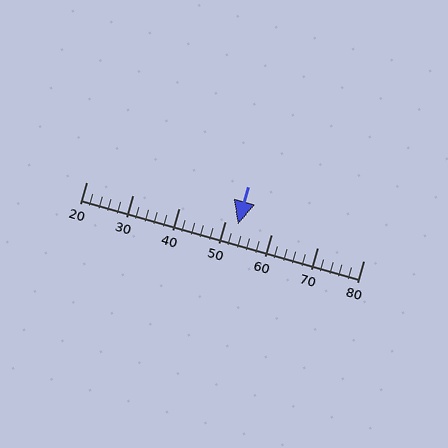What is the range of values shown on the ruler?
The ruler shows values from 20 to 80.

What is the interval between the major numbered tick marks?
The major tick marks are spaced 10 units apart.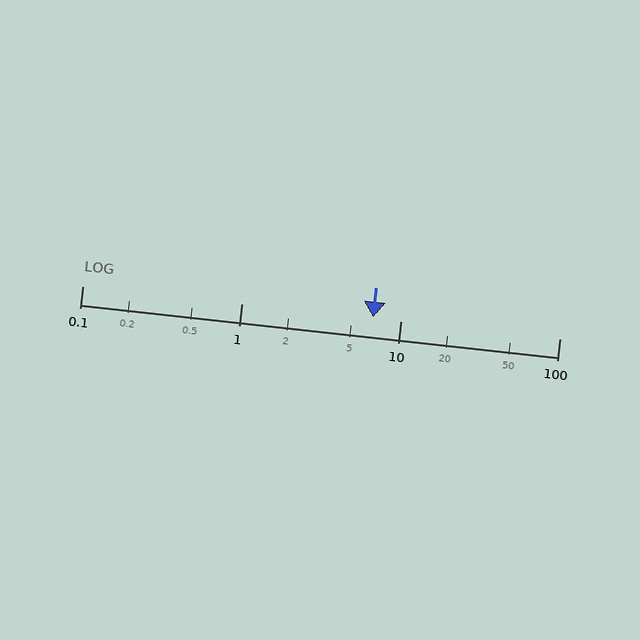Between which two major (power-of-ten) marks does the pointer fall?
The pointer is between 1 and 10.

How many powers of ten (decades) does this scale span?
The scale spans 3 decades, from 0.1 to 100.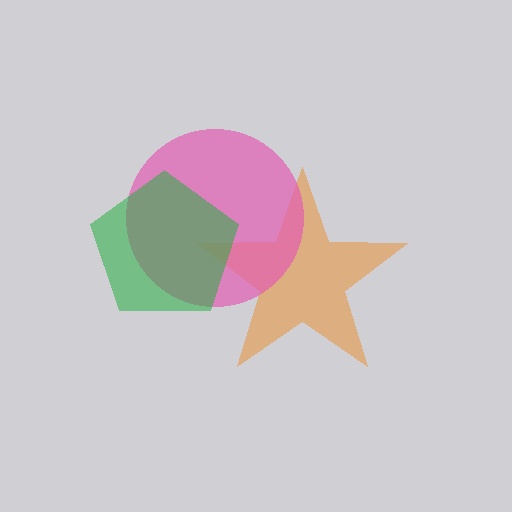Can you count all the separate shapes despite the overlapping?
Yes, there are 3 separate shapes.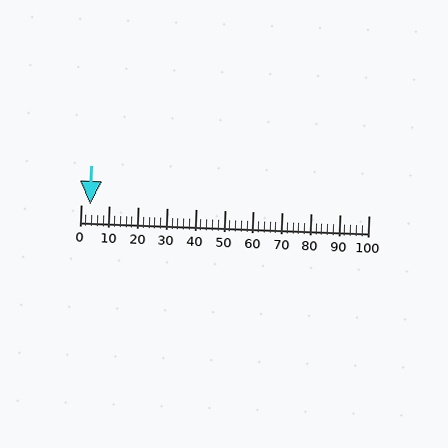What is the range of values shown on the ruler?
The ruler shows values from 0 to 100.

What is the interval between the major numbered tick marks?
The major tick marks are spaced 10 units apart.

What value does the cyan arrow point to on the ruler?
The cyan arrow points to approximately 3.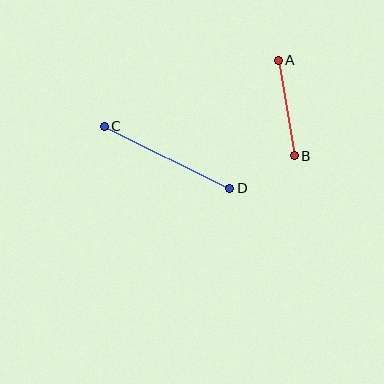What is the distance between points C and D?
The distance is approximately 140 pixels.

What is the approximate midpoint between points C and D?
The midpoint is at approximately (167, 157) pixels.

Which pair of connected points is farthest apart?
Points C and D are farthest apart.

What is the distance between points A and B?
The distance is approximately 97 pixels.